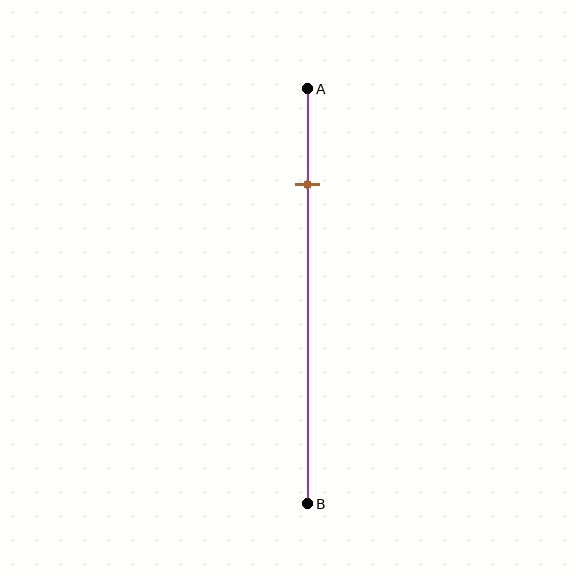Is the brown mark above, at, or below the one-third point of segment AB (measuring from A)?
The brown mark is above the one-third point of segment AB.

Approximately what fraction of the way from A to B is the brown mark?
The brown mark is approximately 25% of the way from A to B.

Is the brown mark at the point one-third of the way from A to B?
No, the mark is at about 25% from A, not at the 33% one-third point.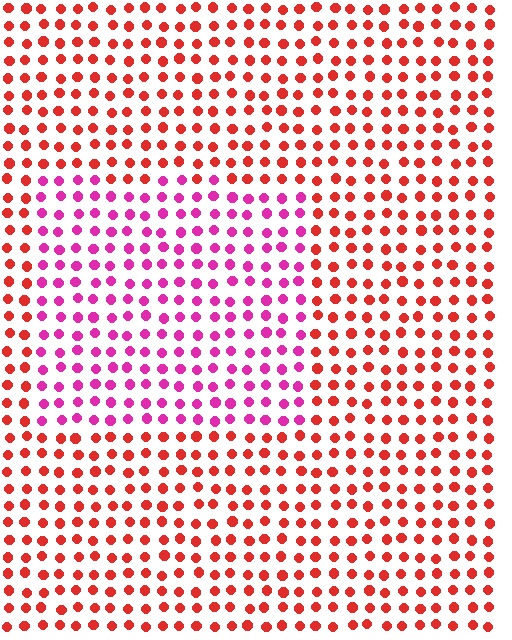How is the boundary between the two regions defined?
The boundary is defined purely by a slight shift in hue (about 44 degrees). Spacing, size, and orientation are identical on both sides.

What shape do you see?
I see a rectangle.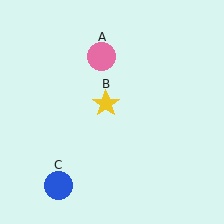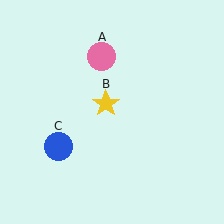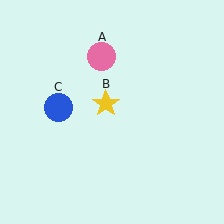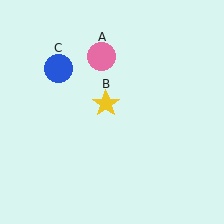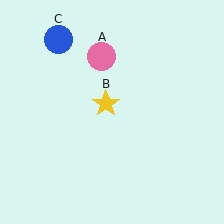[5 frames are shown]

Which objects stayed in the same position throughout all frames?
Pink circle (object A) and yellow star (object B) remained stationary.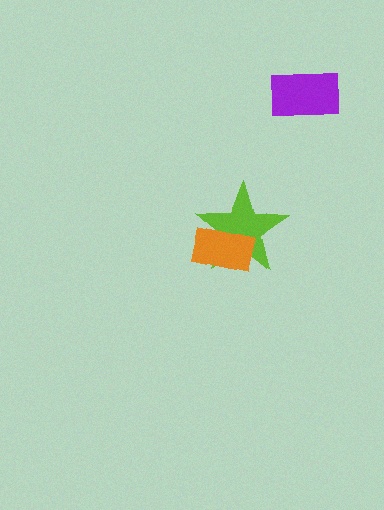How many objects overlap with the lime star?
1 object overlaps with the lime star.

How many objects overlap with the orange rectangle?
1 object overlaps with the orange rectangle.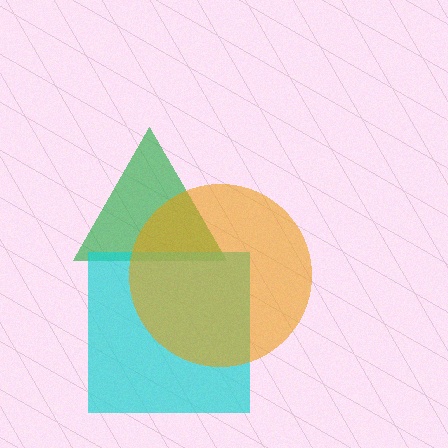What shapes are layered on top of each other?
The layered shapes are: a green triangle, a cyan square, an orange circle.